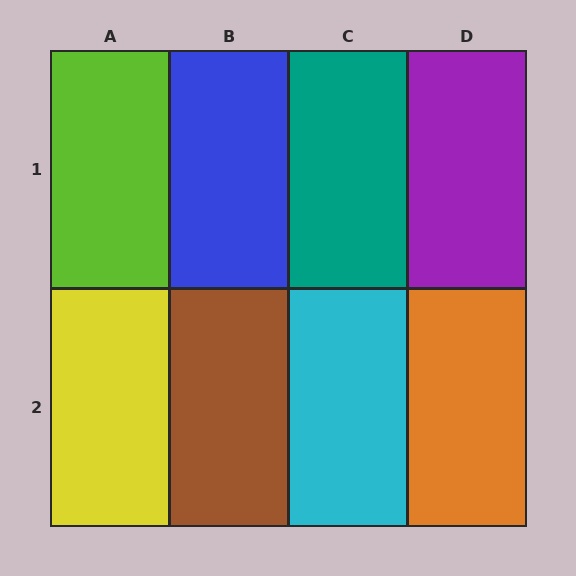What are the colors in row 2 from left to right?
Yellow, brown, cyan, orange.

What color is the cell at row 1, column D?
Purple.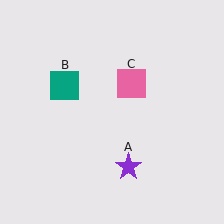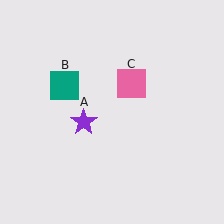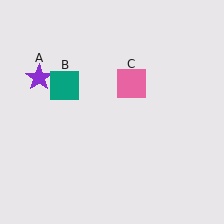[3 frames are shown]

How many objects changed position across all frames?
1 object changed position: purple star (object A).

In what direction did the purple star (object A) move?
The purple star (object A) moved up and to the left.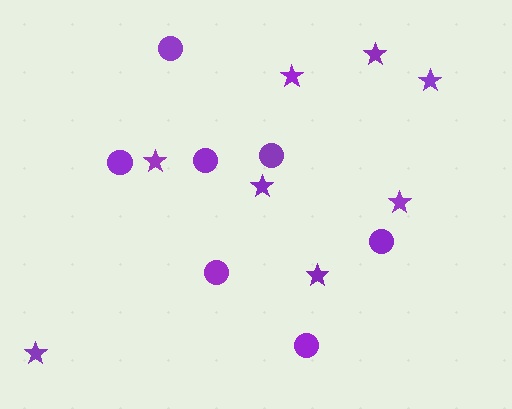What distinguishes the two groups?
There are 2 groups: one group of circles (7) and one group of stars (8).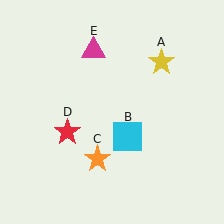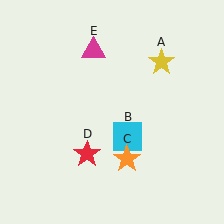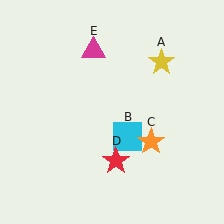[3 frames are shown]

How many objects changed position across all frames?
2 objects changed position: orange star (object C), red star (object D).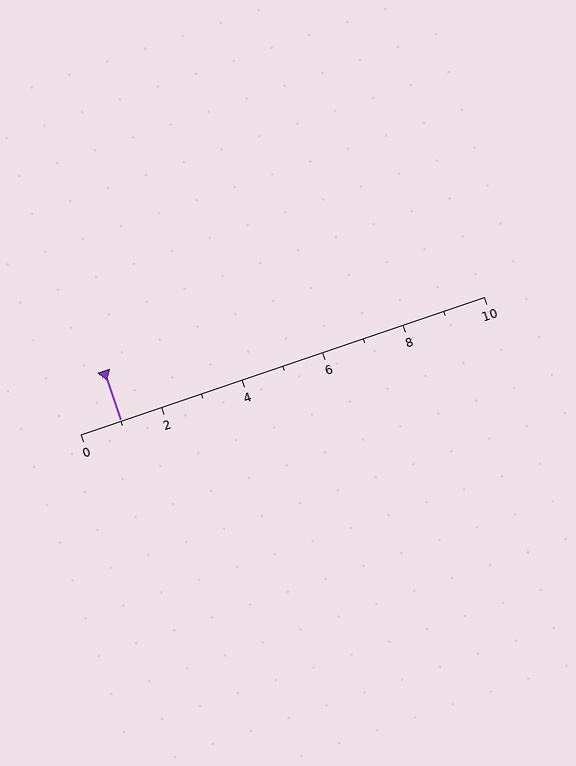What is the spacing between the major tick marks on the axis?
The major ticks are spaced 2 apart.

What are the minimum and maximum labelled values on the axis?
The axis runs from 0 to 10.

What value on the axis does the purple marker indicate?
The marker indicates approximately 1.